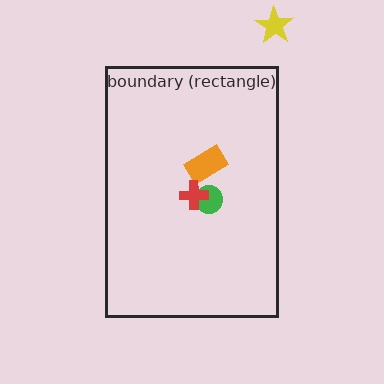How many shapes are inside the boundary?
3 inside, 1 outside.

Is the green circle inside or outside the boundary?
Inside.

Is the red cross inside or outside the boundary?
Inside.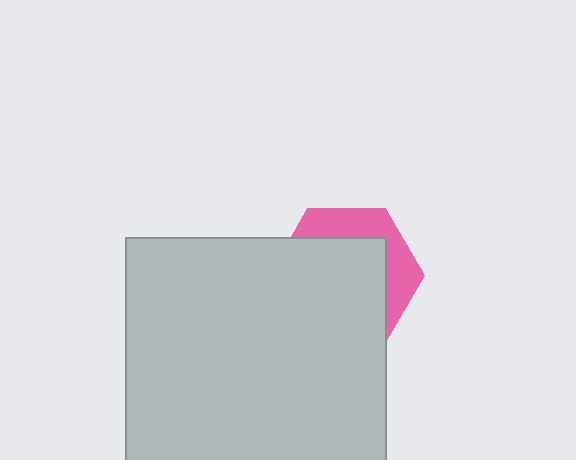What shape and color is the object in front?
The object in front is a light gray square.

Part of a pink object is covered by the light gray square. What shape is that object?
It is a hexagon.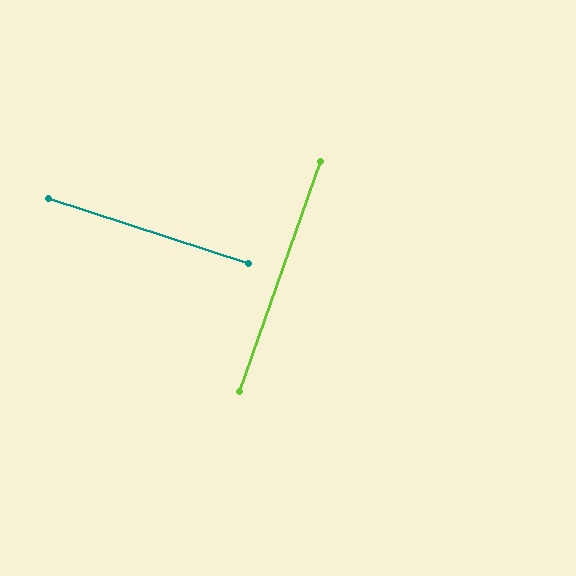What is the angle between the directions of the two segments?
Approximately 89 degrees.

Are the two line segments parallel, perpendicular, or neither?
Perpendicular — they meet at approximately 89°.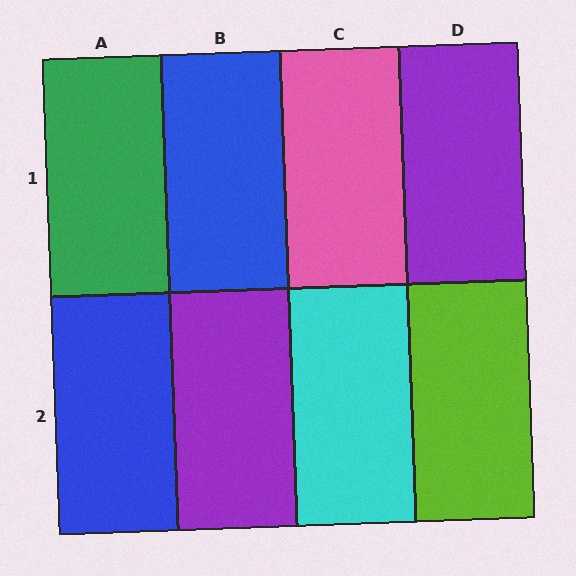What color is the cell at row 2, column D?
Lime.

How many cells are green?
1 cell is green.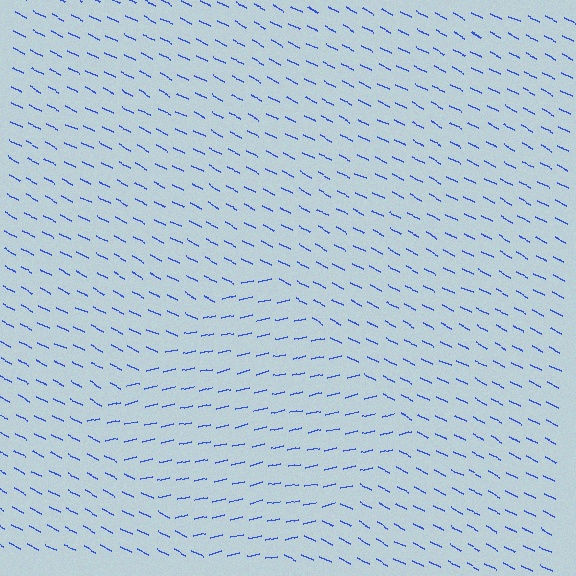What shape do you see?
I see a diamond.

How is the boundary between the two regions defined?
The boundary is defined purely by a change in line orientation (approximately 39 degrees difference). All lines are the same color and thickness.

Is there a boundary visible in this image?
Yes, there is a texture boundary formed by a change in line orientation.